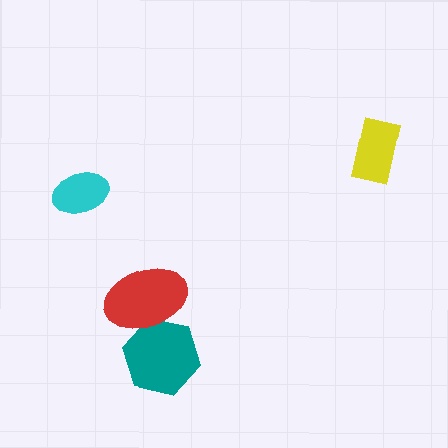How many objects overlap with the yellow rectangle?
0 objects overlap with the yellow rectangle.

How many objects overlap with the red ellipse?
1 object overlaps with the red ellipse.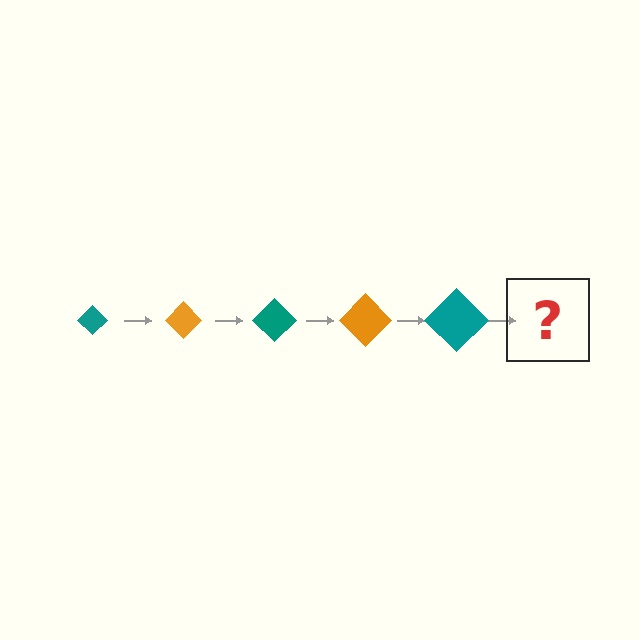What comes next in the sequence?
The next element should be an orange diamond, larger than the previous one.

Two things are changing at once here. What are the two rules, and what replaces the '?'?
The two rules are that the diamond grows larger each step and the color cycles through teal and orange. The '?' should be an orange diamond, larger than the previous one.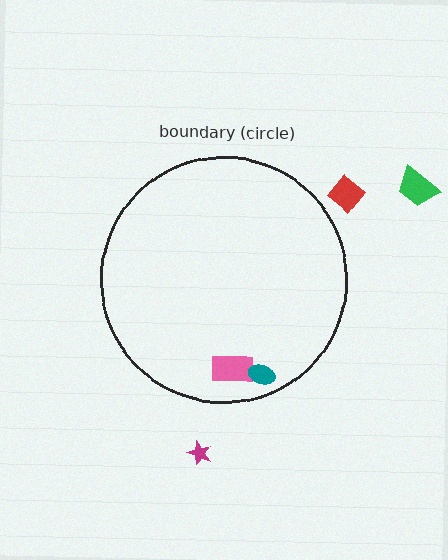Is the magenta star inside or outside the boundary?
Outside.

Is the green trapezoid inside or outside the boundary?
Outside.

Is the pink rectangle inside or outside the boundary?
Inside.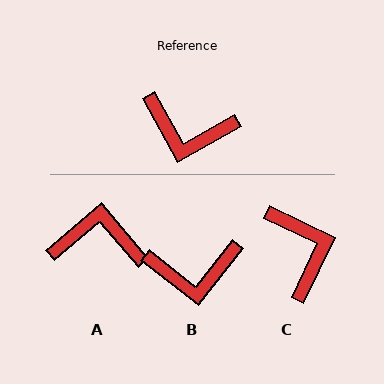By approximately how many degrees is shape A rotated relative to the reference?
Approximately 169 degrees clockwise.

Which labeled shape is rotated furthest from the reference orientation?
A, about 169 degrees away.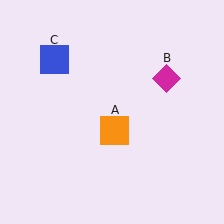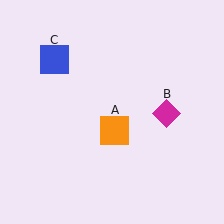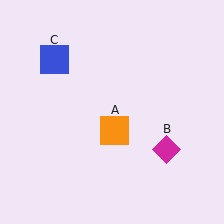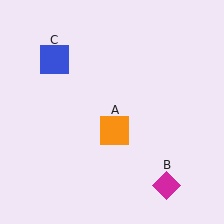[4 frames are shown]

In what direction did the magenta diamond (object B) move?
The magenta diamond (object B) moved down.